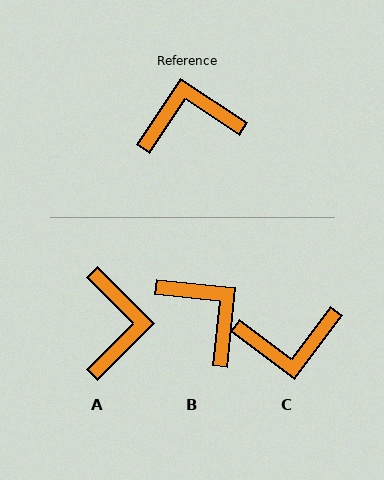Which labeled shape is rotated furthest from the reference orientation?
C, about 177 degrees away.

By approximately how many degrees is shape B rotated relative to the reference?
Approximately 62 degrees clockwise.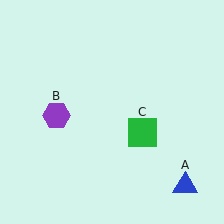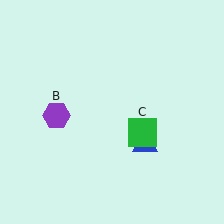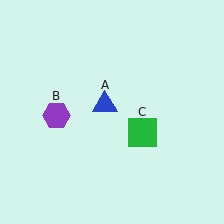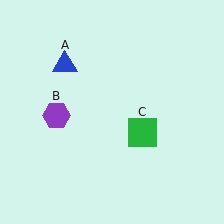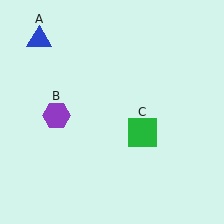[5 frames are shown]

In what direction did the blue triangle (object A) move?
The blue triangle (object A) moved up and to the left.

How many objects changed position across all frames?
1 object changed position: blue triangle (object A).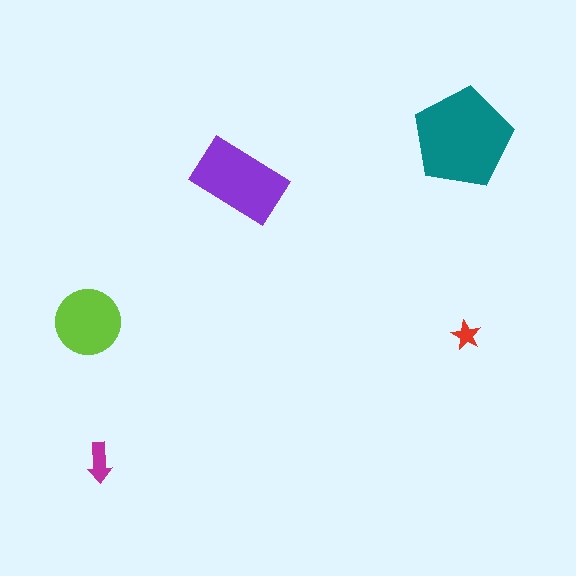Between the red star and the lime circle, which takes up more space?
The lime circle.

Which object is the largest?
The teal pentagon.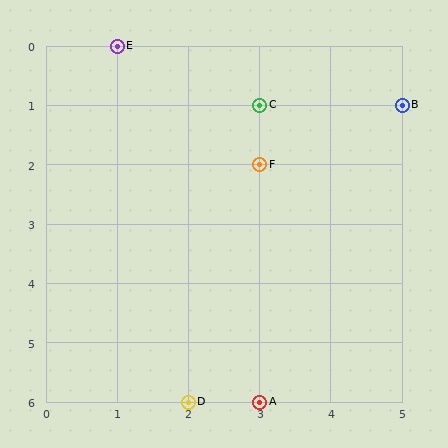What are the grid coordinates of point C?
Point C is at grid coordinates (3, 1).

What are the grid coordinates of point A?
Point A is at grid coordinates (3, 6).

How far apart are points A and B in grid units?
Points A and B are 2 columns and 5 rows apart (about 5.4 grid units diagonally).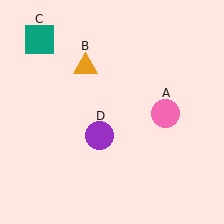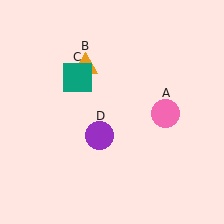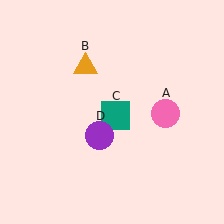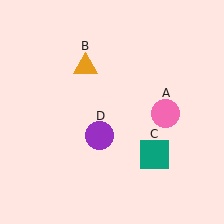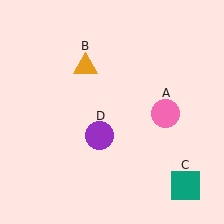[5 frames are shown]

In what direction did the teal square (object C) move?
The teal square (object C) moved down and to the right.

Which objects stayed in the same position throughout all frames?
Pink circle (object A) and orange triangle (object B) and purple circle (object D) remained stationary.